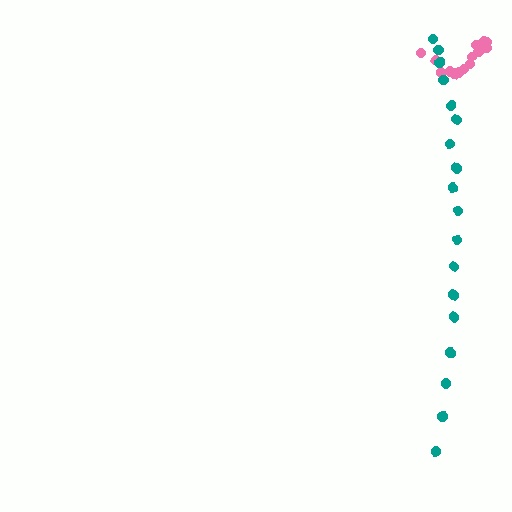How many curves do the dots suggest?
There are 2 distinct paths.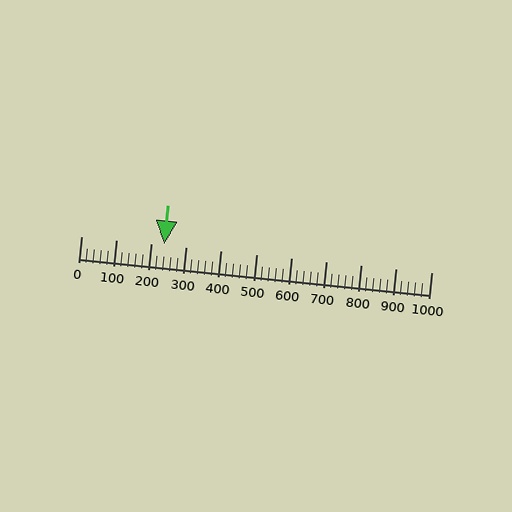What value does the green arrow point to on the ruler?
The green arrow points to approximately 238.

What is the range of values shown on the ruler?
The ruler shows values from 0 to 1000.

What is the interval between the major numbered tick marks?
The major tick marks are spaced 100 units apart.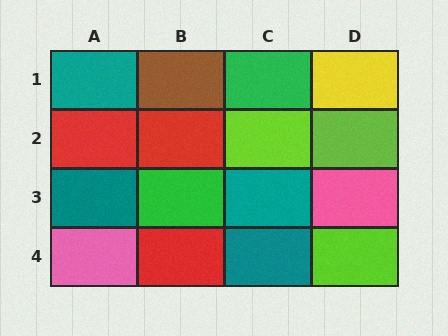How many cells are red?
3 cells are red.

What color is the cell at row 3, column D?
Pink.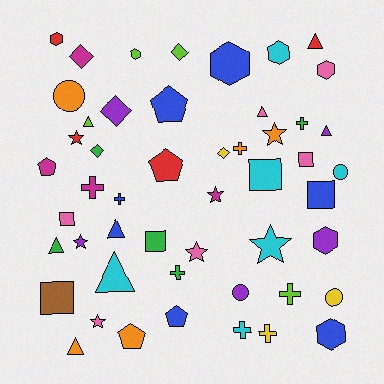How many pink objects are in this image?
There are 6 pink objects.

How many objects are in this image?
There are 50 objects.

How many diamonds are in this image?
There are 5 diamonds.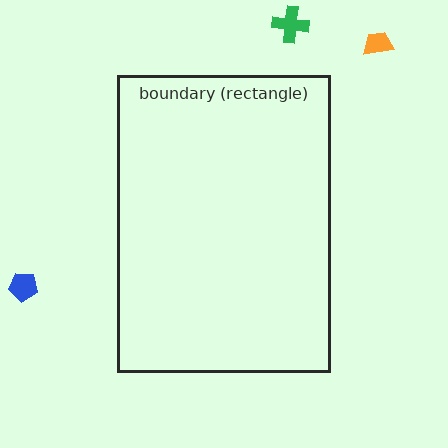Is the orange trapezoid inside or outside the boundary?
Outside.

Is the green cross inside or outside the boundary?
Outside.